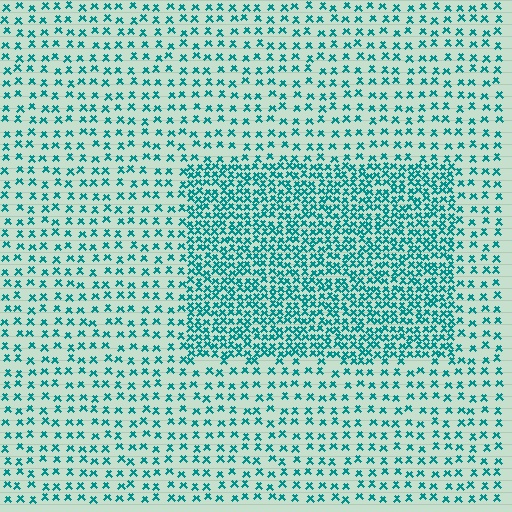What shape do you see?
I see a rectangle.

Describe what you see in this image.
The image contains small teal elements arranged at two different densities. A rectangle-shaped region is visible where the elements are more densely packed than the surrounding area.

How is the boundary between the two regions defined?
The boundary is defined by a change in element density (approximately 2.4x ratio). All elements are the same color, size, and shape.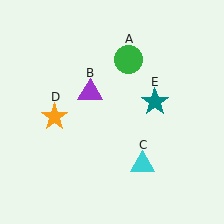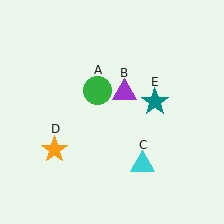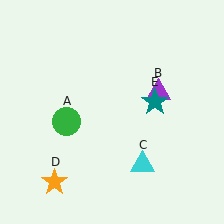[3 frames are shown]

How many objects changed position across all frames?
3 objects changed position: green circle (object A), purple triangle (object B), orange star (object D).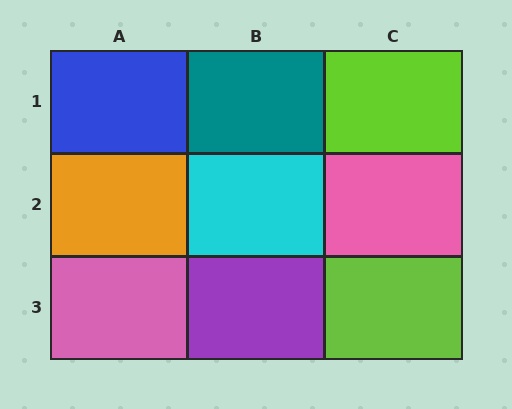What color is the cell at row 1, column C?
Lime.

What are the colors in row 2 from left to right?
Orange, cyan, pink.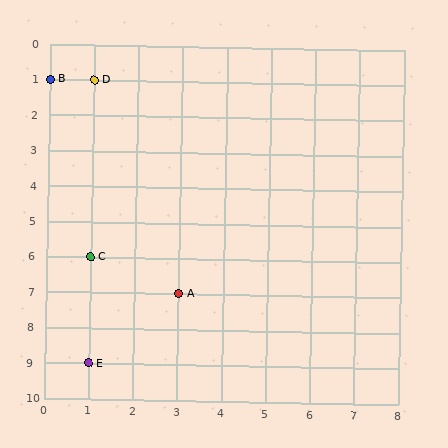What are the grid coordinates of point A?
Point A is at grid coordinates (3, 7).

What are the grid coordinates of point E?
Point E is at grid coordinates (1, 9).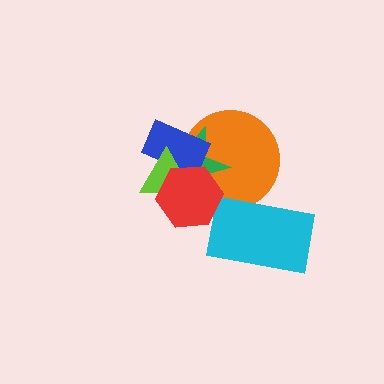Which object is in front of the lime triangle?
The red hexagon is in front of the lime triangle.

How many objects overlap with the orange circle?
5 objects overlap with the orange circle.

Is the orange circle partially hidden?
Yes, it is partially covered by another shape.